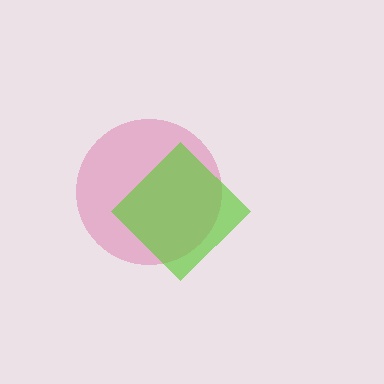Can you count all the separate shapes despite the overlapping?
Yes, there are 2 separate shapes.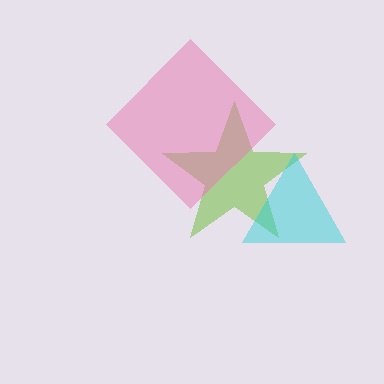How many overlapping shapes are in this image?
There are 3 overlapping shapes in the image.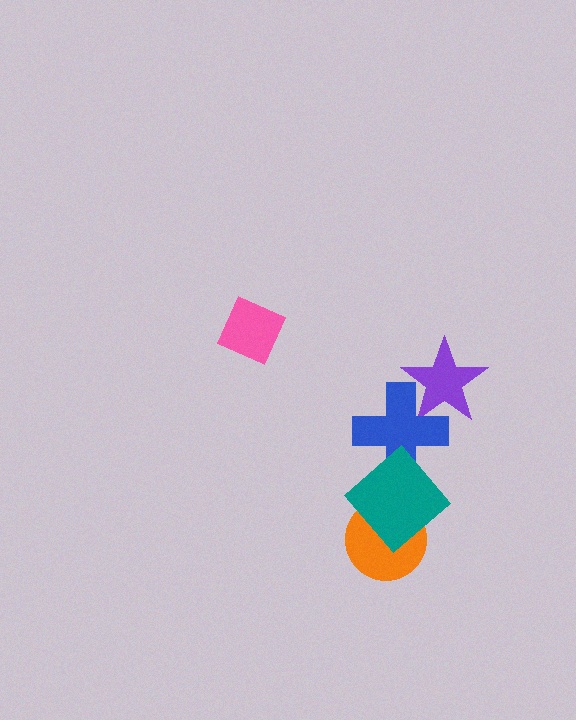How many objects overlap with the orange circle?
1 object overlaps with the orange circle.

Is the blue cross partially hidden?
Yes, it is partially covered by another shape.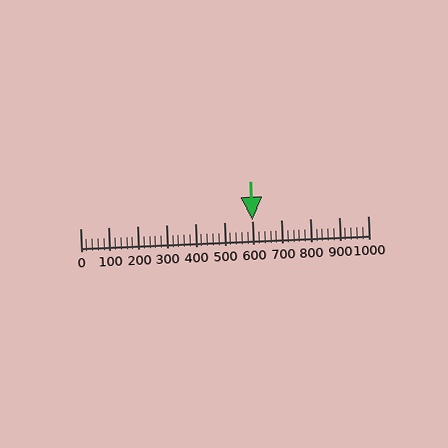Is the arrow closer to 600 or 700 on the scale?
The arrow is closer to 600.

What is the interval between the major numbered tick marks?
The major tick marks are spaced 100 units apart.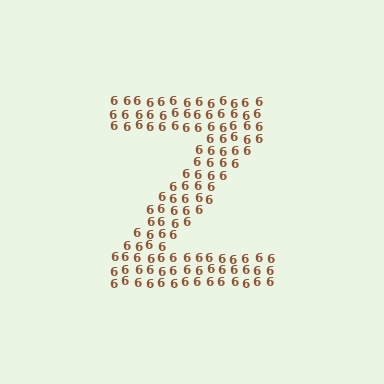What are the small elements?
The small elements are digit 6's.